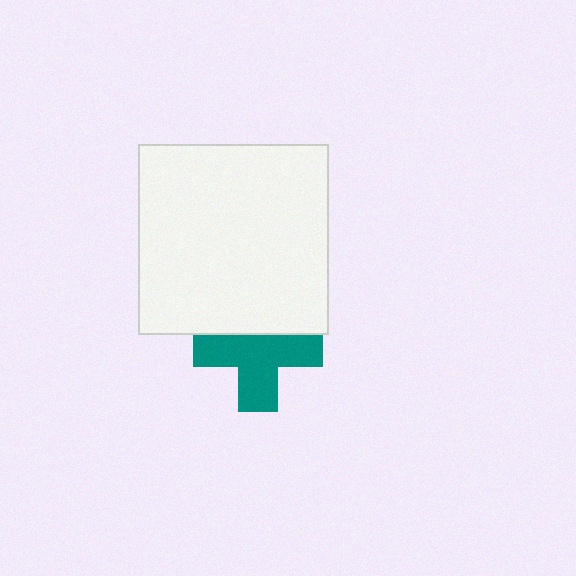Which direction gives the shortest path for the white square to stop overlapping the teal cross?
Moving up gives the shortest separation.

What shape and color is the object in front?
The object in front is a white square.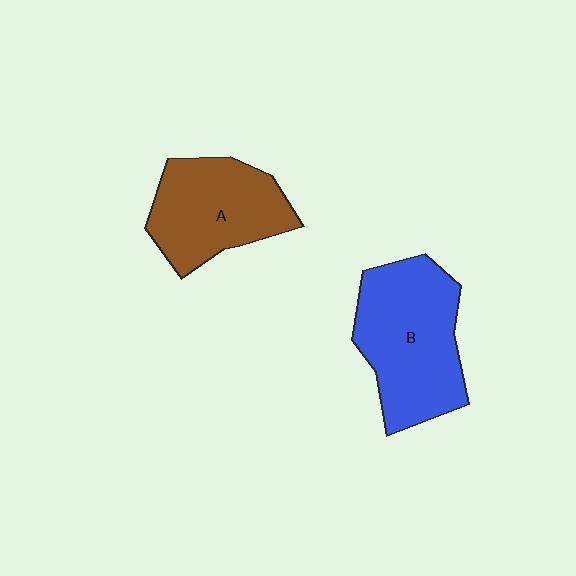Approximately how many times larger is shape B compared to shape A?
Approximately 1.2 times.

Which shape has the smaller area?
Shape A (brown).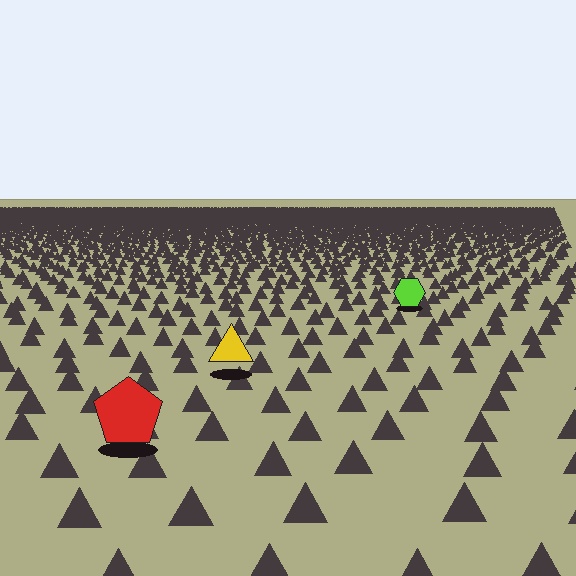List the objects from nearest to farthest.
From nearest to farthest: the red pentagon, the yellow triangle, the lime hexagon.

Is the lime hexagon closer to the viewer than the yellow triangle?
No. The yellow triangle is closer — you can tell from the texture gradient: the ground texture is coarser near it.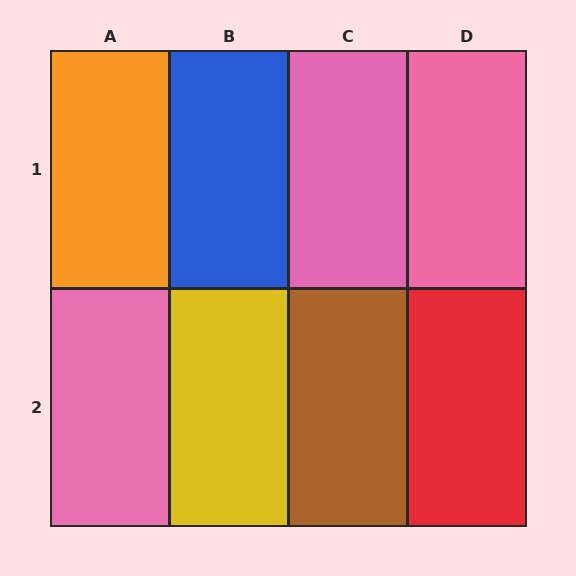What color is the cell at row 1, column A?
Orange.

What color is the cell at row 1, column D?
Pink.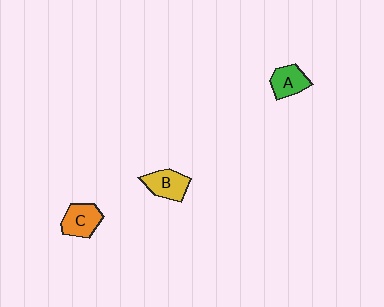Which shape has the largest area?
Shape C (orange).